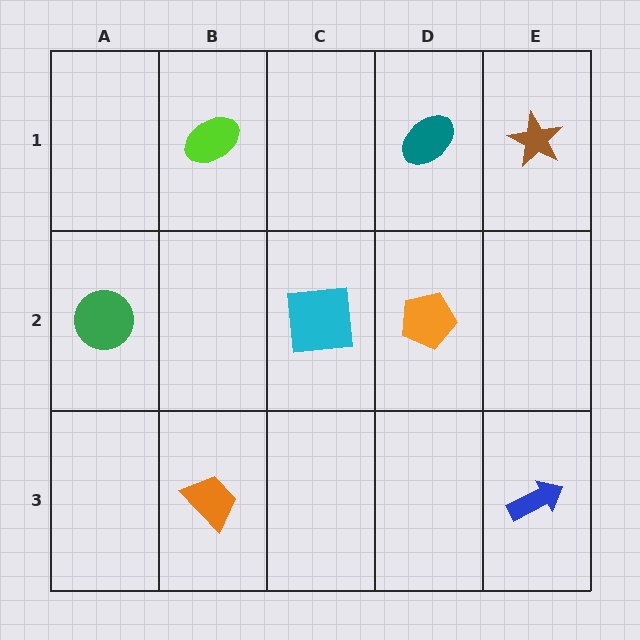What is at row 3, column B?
An orange trapezoid.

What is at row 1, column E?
A brown star.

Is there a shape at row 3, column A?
No, that cell is empty.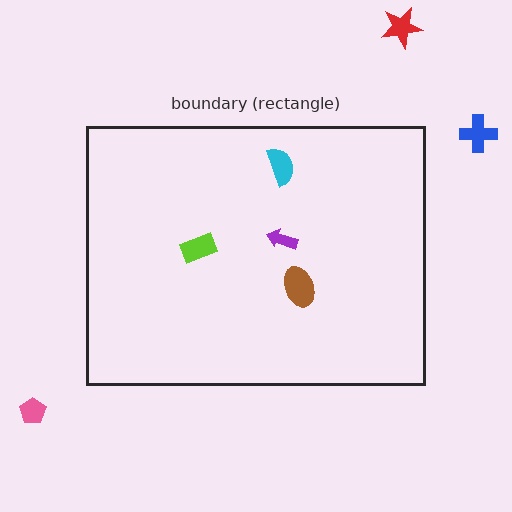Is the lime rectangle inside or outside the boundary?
Inside.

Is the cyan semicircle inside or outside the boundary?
Inside.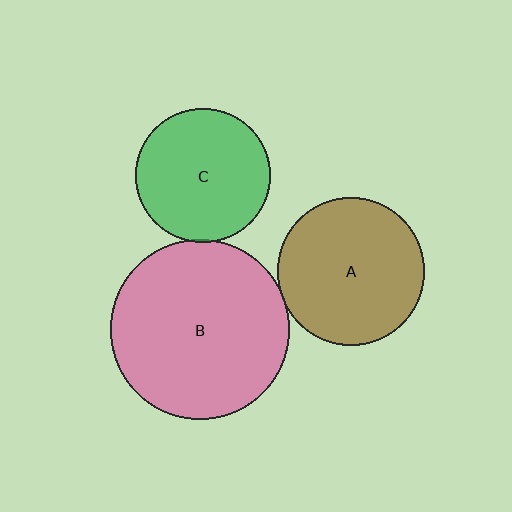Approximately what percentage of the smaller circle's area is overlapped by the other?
Approximately 5%.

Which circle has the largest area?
Circle B (pink).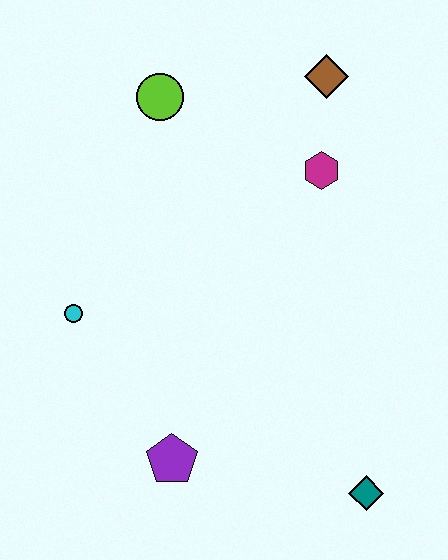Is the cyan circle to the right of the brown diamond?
No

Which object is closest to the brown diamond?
The magenta hexagon is closest to the brown diamond.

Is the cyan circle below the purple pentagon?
No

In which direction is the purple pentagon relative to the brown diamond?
The purple pentagon is below the brown diamond.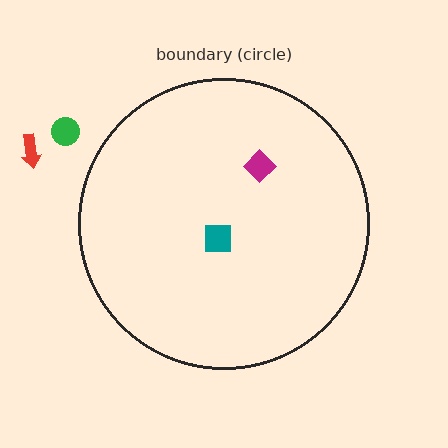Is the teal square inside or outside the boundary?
Inside.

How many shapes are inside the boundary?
2 inside, 2 outside.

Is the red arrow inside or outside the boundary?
Outside.